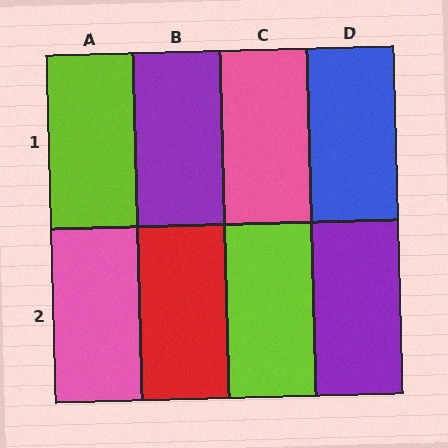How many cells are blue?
1 cell is blue.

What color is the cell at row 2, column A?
Pink.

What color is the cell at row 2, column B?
Red.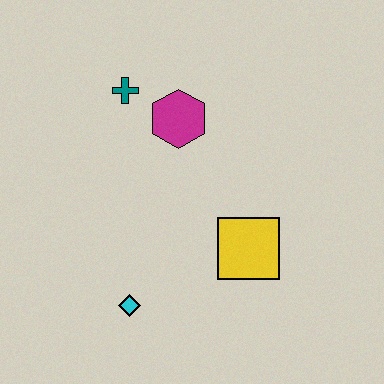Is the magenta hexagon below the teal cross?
Yes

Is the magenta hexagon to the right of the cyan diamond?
Yes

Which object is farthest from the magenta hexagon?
The cyan diamond is farthest from the magenta hexagon.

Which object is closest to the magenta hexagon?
The teal cross is closest to the magenta hexagon.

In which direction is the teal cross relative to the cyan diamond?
The teal cross is above the cyan diamond.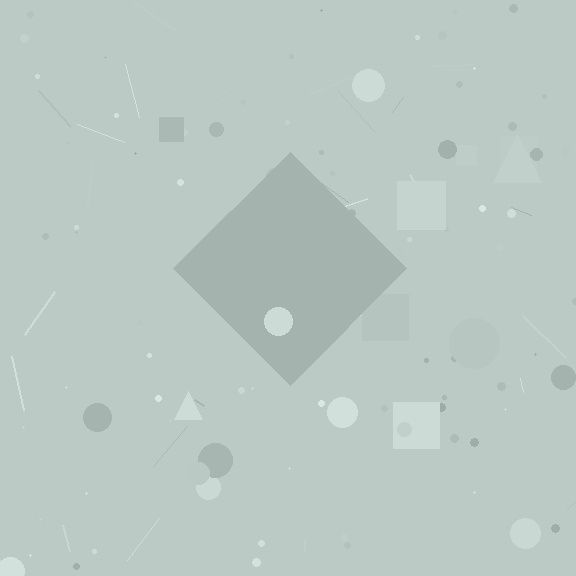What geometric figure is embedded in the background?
A diamond is embedded in the background.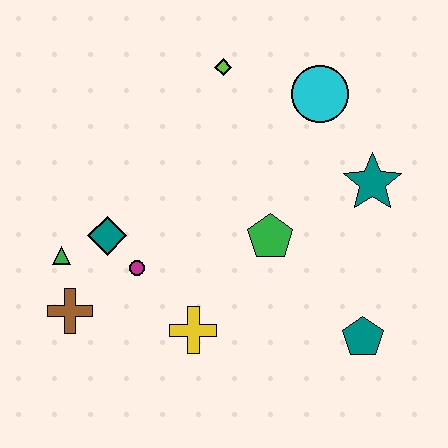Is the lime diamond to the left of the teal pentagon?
Yes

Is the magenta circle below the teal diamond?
Yes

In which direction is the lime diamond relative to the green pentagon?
The lime diamond is above the green pentagon.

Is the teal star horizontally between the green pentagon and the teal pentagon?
No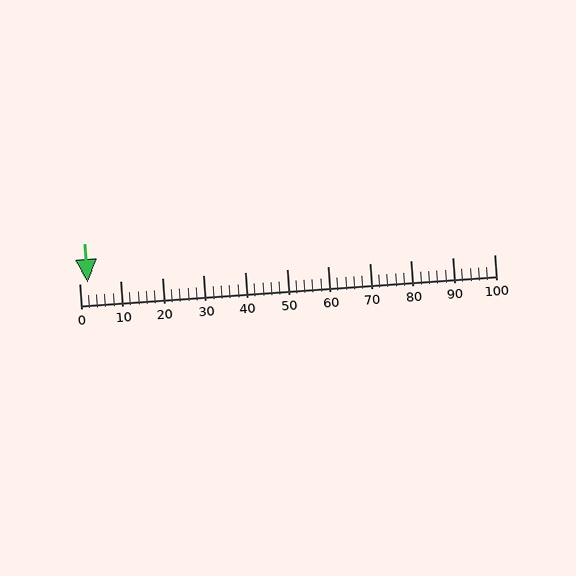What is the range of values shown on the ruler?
The ruler shows values from 0 to 100.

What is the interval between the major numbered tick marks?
The major tick marks are spaced 10 units apart.